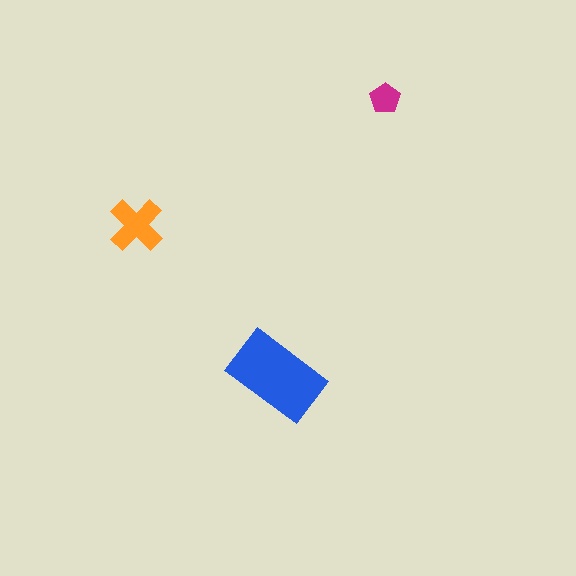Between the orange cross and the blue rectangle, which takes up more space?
The blue rectangle.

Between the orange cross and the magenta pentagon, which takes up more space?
The orange cross.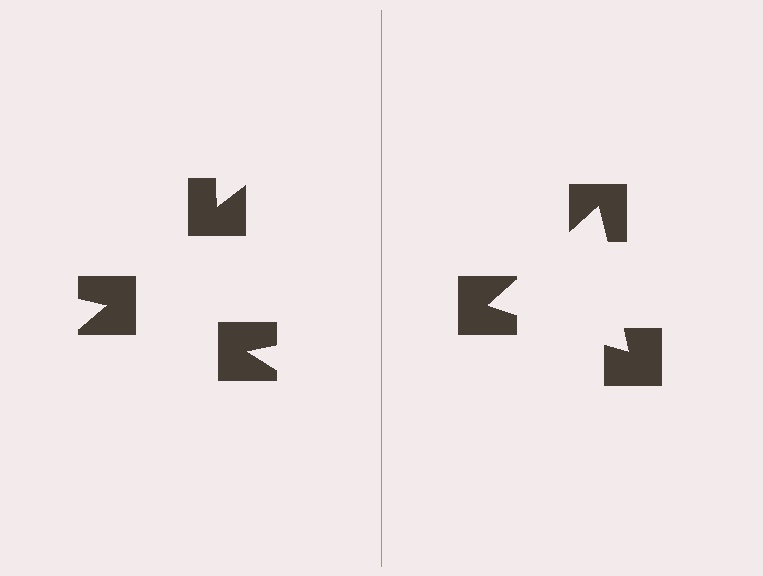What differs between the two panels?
The notched squares are positioned identically on both sides; only the wedge orientations differ. On the right they align to a triangle; on the left they are misaligned.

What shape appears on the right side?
An illusory triangle.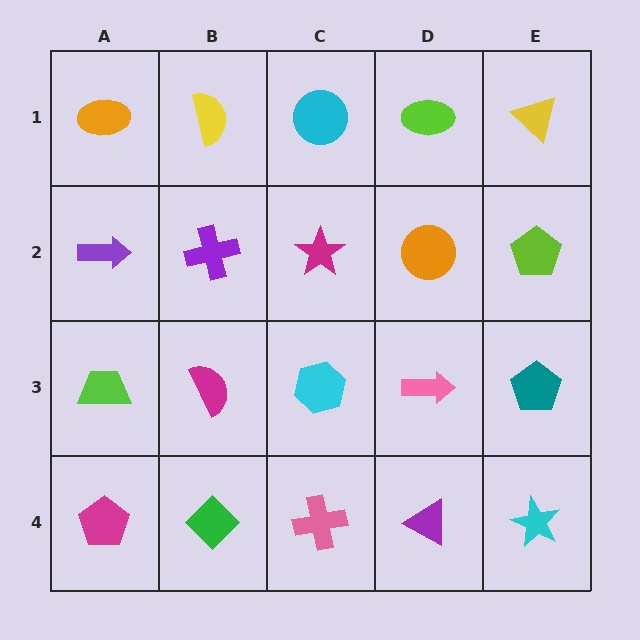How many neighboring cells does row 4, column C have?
3.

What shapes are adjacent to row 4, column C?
A cyan hexagon (row 3, column C), a green diamond (row 4, column B), a purple triangle (row 4, column D).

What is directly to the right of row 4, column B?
A pink cross.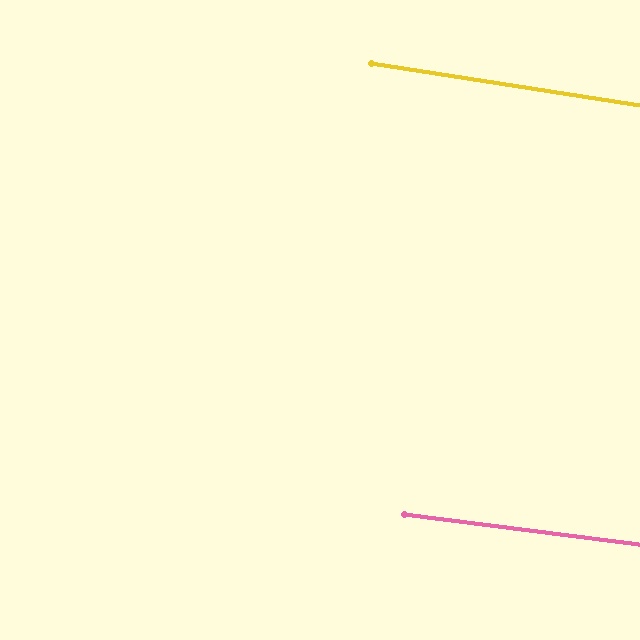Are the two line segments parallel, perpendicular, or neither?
Parallel — their directions differ by only 1.6°.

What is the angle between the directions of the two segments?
Approximately 2 degrees.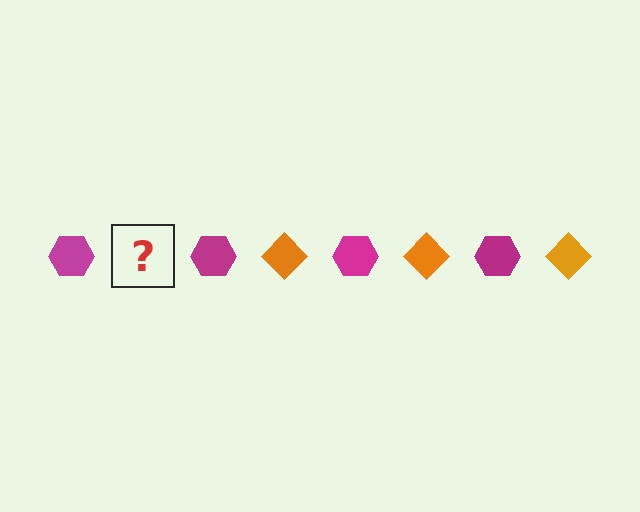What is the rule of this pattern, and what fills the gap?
The rule is that the pattern alternates between magenta hexagon and orange diamond. The gap should be filled with an orange diamond.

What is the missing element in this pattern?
The missing element is an orange diamond.